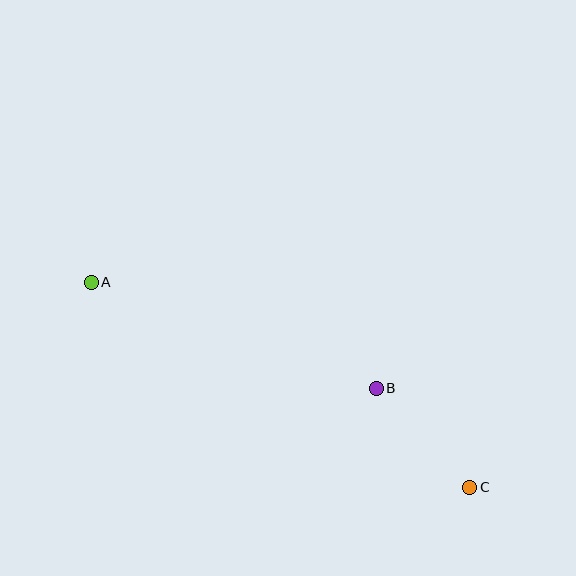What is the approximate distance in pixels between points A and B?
The distance between A and B is approximately 304 pixels.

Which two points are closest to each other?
Points B and C are closest to each other.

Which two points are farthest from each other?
Points A and C are farthest from each other.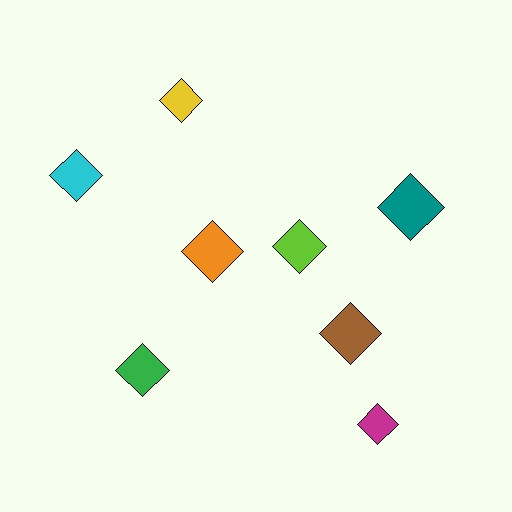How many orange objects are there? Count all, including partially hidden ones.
There is 1 orange object.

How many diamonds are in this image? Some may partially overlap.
There are 8 diamonds.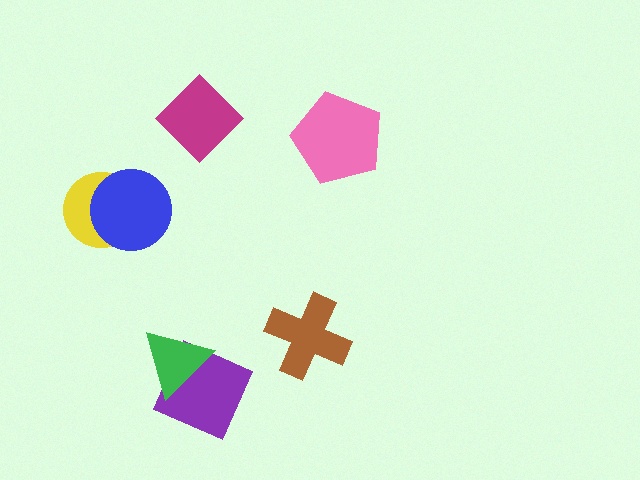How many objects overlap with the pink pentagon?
0 objects overlap with the pink pentagon.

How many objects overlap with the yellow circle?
1 object overlaps with the yellow circle.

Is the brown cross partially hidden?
No, no other shape covers it.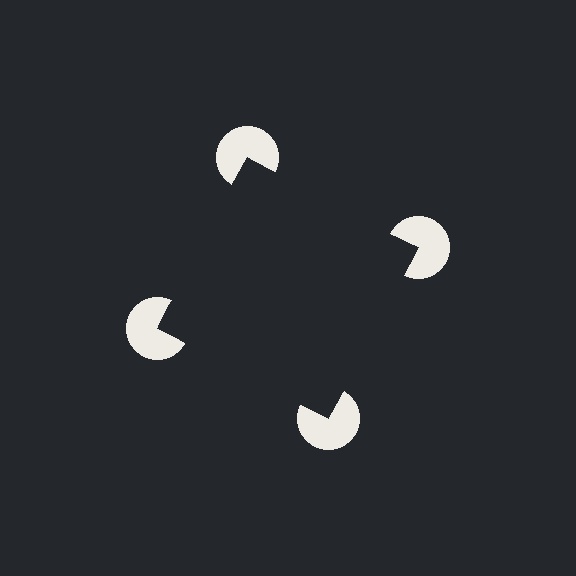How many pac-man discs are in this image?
There are 4 — one at each vertex of the illusory square.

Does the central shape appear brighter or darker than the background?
It typically appears slightly darker than the background, even though no actual brightness change is drawn.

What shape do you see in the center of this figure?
An illusory square — its edges are inferred from the aligned wedge cuts in the pac-man discs, not physically drawn.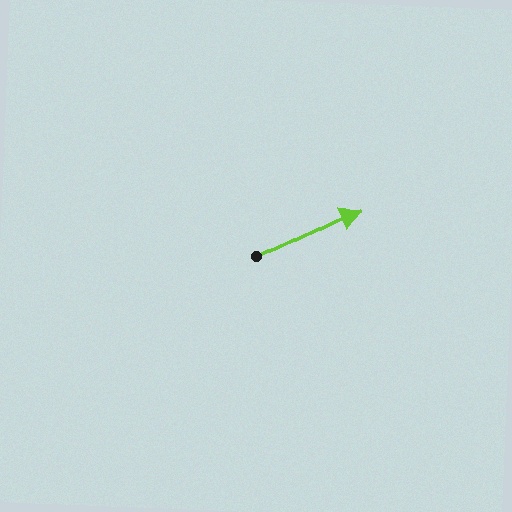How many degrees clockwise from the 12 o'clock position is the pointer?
Approximately 64 degrees.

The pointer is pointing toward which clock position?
Roughly 2 o'clock.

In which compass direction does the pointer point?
Northeast.